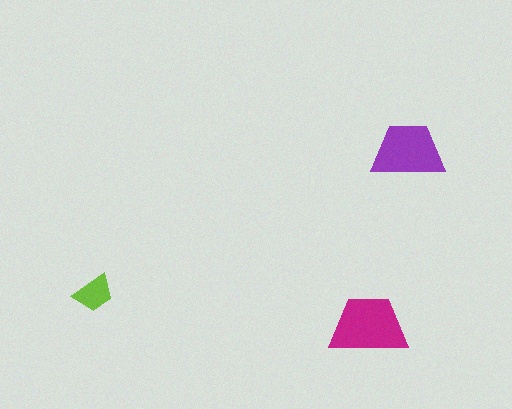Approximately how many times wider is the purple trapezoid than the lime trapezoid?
About 2 times wider.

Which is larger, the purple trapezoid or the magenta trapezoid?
The magenta one.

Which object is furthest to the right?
The purple trapezoid is rightmost.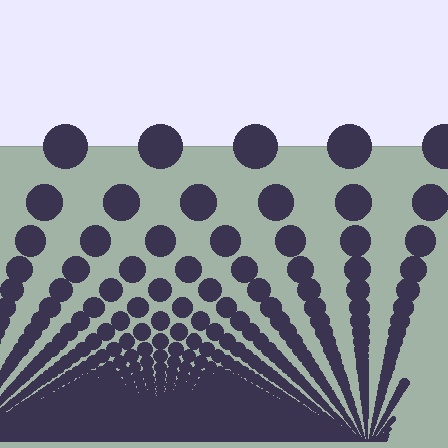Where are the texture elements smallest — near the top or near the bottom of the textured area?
Near the bottom.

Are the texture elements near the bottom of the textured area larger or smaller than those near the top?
Smaller. The gradient is inverted — elements near the bottom are smaller and denser.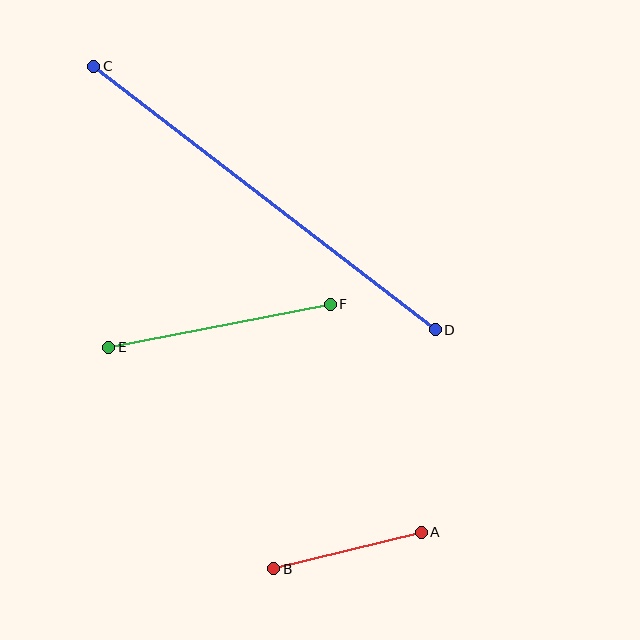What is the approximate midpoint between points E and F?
The midpoint is at approximately (220, 326) pixels.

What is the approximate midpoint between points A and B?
The midpoint is at approximately (348, 551) pixels.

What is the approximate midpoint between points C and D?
The midpoint is at approximately (265, 198) pixels.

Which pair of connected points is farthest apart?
Points C and D are farthest apart.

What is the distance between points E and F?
The distance is approximately 226 pixels.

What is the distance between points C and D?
The distance is approximately 431 pixels.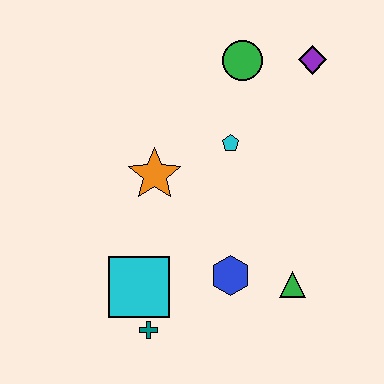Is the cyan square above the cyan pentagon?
No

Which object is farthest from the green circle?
The teal cross is farthest from the green circle.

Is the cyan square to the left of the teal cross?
Yes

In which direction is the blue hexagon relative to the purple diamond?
The blue hexagon is below the purple diamond.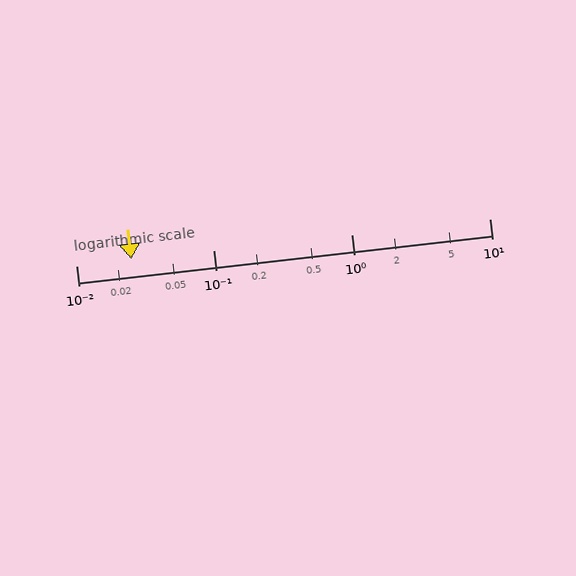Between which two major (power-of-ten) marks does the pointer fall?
The pointer is between 0.01 and 0.1.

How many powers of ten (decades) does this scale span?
The scale spans 3 decades, from 0.01 to 10.